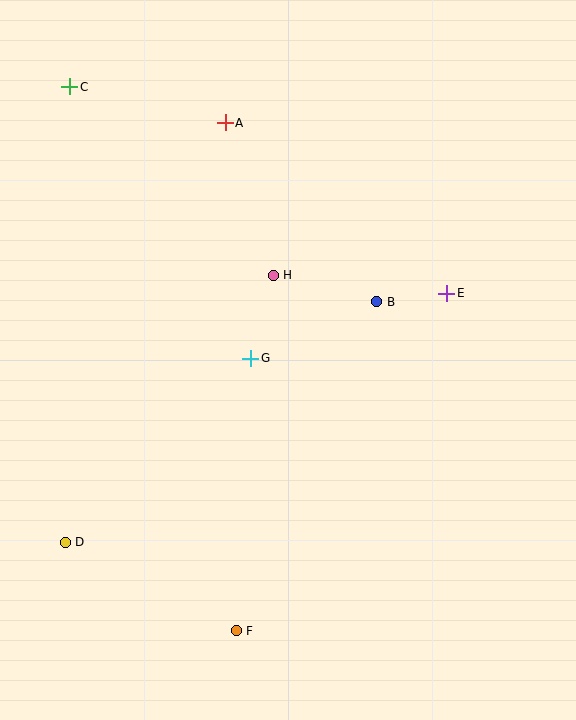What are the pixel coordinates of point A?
Point A is at (225, 123).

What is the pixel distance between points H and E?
The distance between H and E is 175 pixels.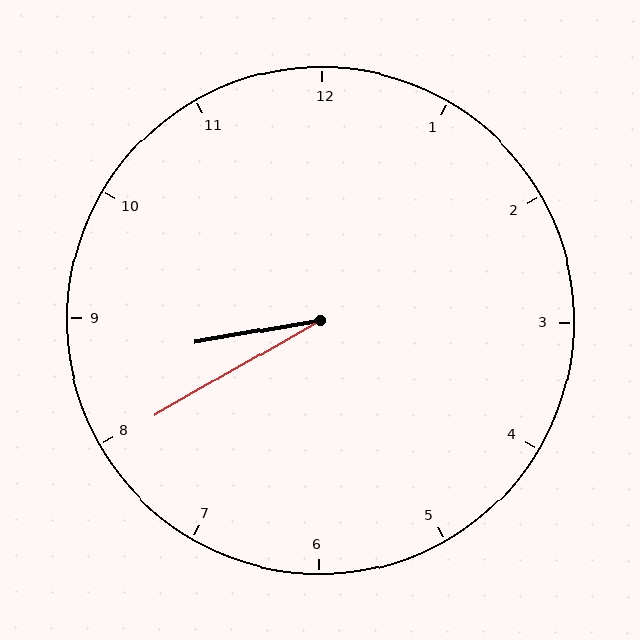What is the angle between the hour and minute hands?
Approximately 20 degrees.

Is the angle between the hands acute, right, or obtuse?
It is acute.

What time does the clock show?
8:40.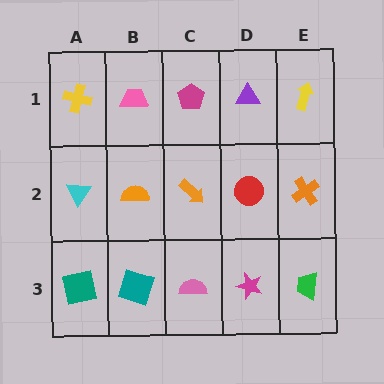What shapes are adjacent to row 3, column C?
An orange arrow (row 2, column C), a teal square (row 3, column B), a magenta star (row 3, column D).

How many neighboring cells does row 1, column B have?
3.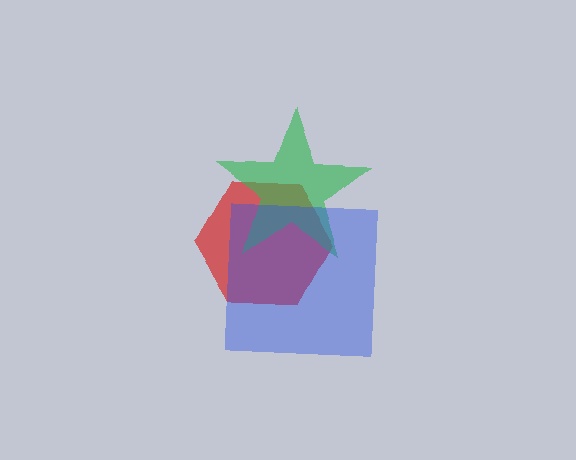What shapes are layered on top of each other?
The layered shapes are: a red hexagon, a green star, a blue square.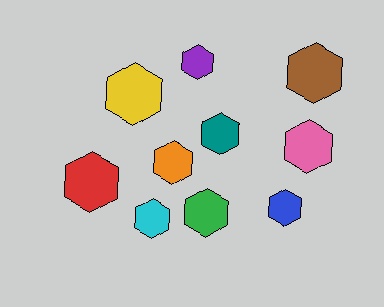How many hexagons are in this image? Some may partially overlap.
There are 10 hexagons.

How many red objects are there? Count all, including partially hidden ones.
There is 1 red object.